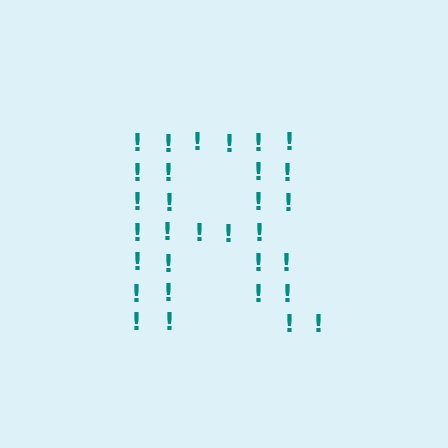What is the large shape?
The large shape is the letter R.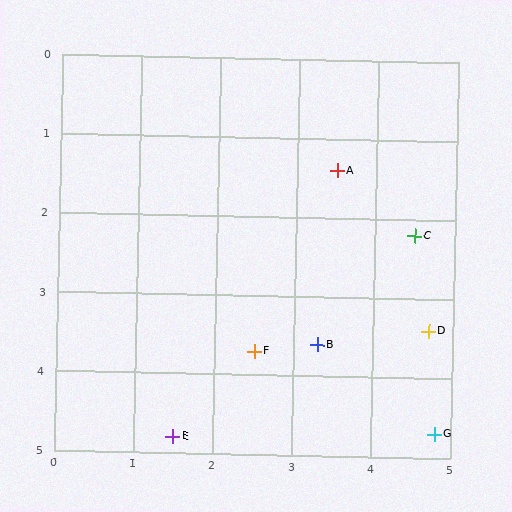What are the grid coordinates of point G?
Point G is at approximately (4.8, 4.7).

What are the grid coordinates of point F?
Point F is at approximately (2.5, 3.7).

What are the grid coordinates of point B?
Point B is at approximately (3.3, 3.6).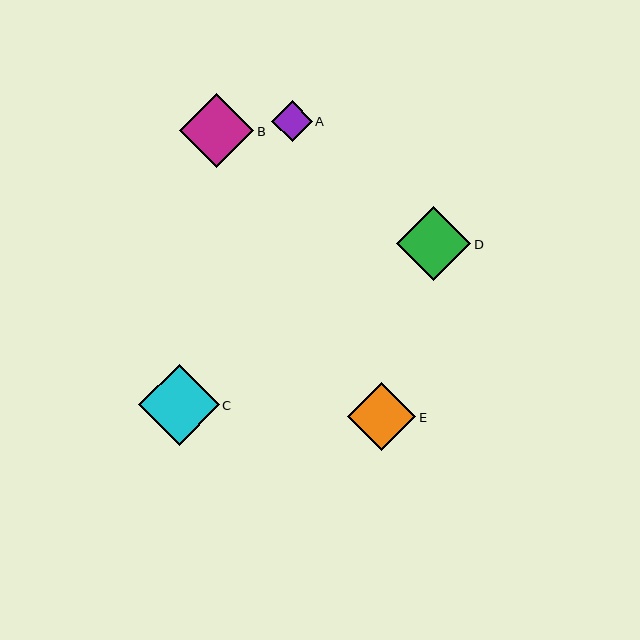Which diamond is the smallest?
Diamond A is the smallest with a size of approximately 41 pixels.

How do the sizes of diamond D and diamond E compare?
Diamond D and diamond E are approximately the same size.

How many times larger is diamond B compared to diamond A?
Diamond B is approximately 1.8 times the size of diamond A.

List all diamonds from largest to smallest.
From largest to smallest: C, B, D, E, A.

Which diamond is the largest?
Diamond C is the largest with a size of approximately 81 pixels.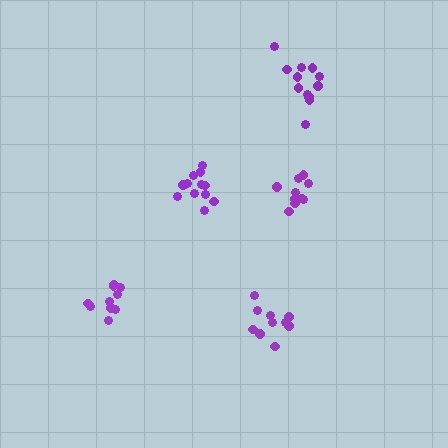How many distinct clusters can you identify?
There are 5 distinct clusters.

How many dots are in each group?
Group 1: 13 dots, Group 2: 10 dots, Group 3: 10 dots, Group 4: 12 dots, Group 5: 10 dots (55 total).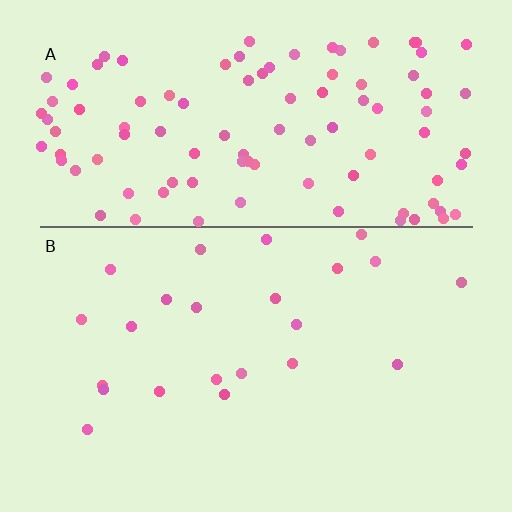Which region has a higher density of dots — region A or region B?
A (the top).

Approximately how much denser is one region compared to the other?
Approximately 4.6× — region A over region B.